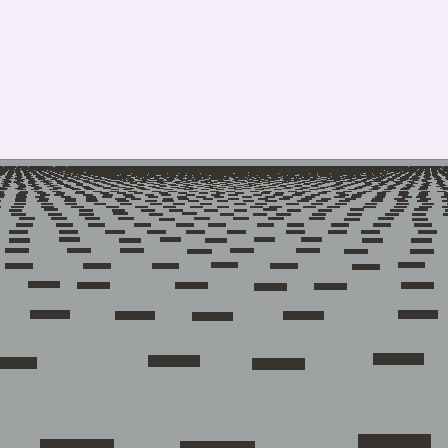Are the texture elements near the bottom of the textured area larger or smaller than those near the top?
Larger. Near the bottom, elements are closer to the viewer and appear at a bigger on-screen size.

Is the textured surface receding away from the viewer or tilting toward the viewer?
The surface is receding away from the viewer. Texture elements get smaller and denser toward the top.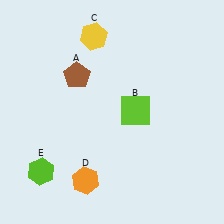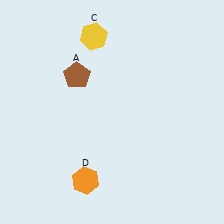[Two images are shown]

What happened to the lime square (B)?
The lime square (B) was removed in Image 2. It was in the top-right area of Image 1.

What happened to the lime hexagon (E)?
The lime hexagon (E) was removed in Image 2. It was in the bottom-left area of Image 1.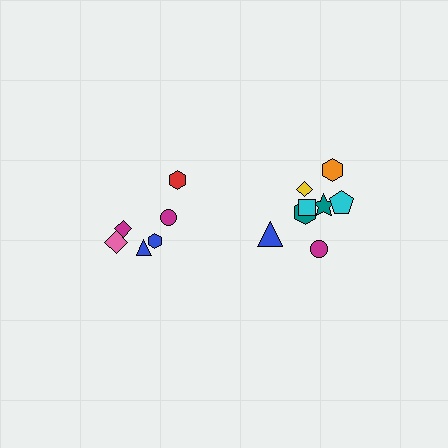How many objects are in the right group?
There are 8 objects.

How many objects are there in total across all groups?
There are 14 objects.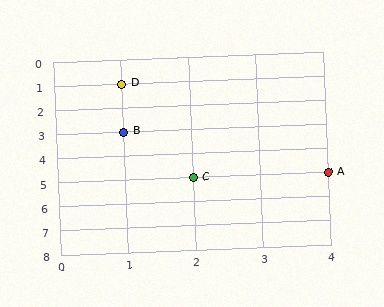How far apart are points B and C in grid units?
Points B and C are 1 column and 2 rows apart (about 2.2 grid units diagonally).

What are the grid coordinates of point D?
Point D is at grid coordinates (1, 1).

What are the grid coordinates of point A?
Point A is at grid coordinates (4, 5).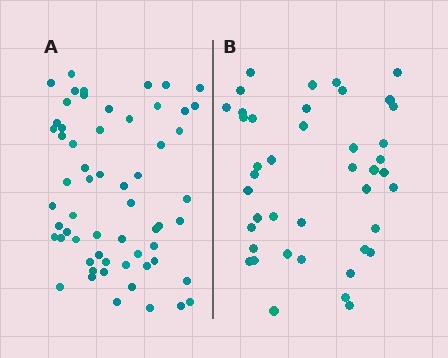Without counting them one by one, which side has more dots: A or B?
Region A (the left region) has more dots.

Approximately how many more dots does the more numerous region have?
Region A has approximately 20 more dots than region B.